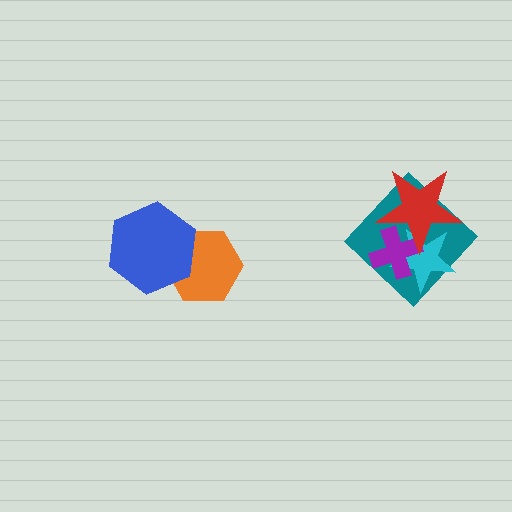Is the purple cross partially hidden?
Yes, it is partially covered by another shape.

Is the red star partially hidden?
No, no other shape covers it.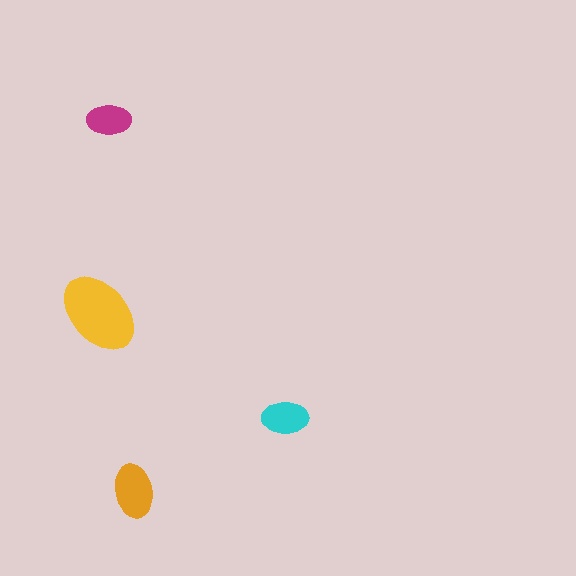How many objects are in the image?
There are 4 objects in the image.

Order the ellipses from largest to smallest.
the yellow one, the orange one, the cyan one, the magenta one.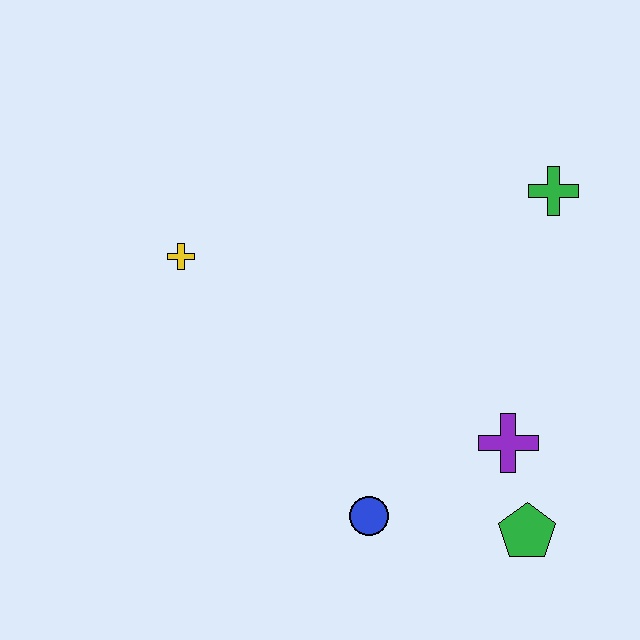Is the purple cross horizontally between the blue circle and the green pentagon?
Yes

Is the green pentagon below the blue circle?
Yes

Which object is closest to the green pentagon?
The purple cross is closest to the green pentagon.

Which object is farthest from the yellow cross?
The green pentagon is farthest from the yellow cross.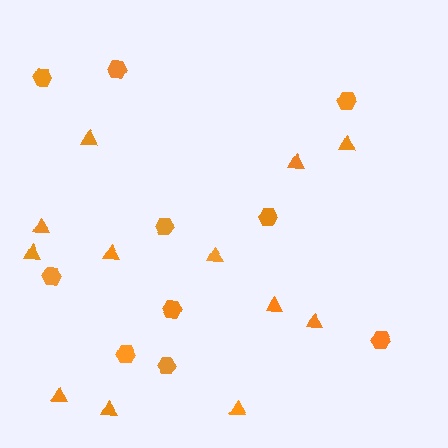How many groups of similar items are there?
There are 2 groups: one group of hexagons (10) and one group of triangles (12).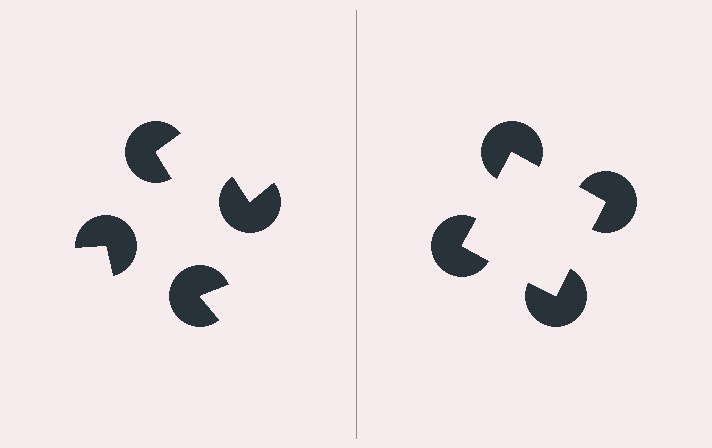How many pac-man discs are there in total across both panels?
8 — 4 on each side.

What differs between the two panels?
The pac-man discs are positioned identically on both sides; only the wedge orientations differ. On the right they align to a square; on the left they are misaligned.